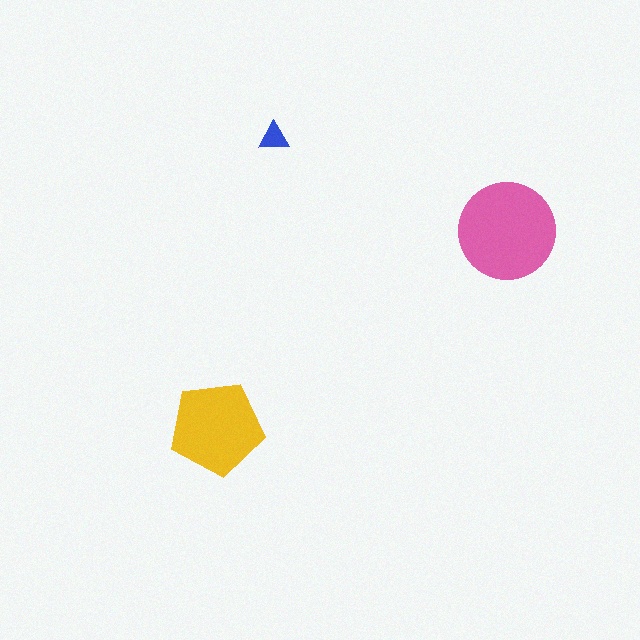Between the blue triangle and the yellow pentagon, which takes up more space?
The yellow pentagon.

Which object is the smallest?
The blue triangle.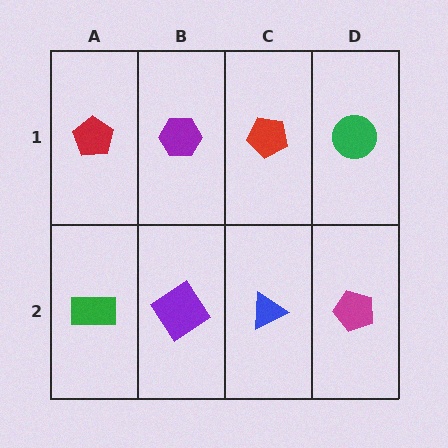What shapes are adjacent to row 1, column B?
A purple diamond (row 2, column B), a red pentagon (row 1, column A), a red pentagon (row 1, column C).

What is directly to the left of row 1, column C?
A purple hexagon.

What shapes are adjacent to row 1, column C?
A blue triangle (row 2, column C), a purple hexagon (row 1, column B), a green circle (row 1, column D).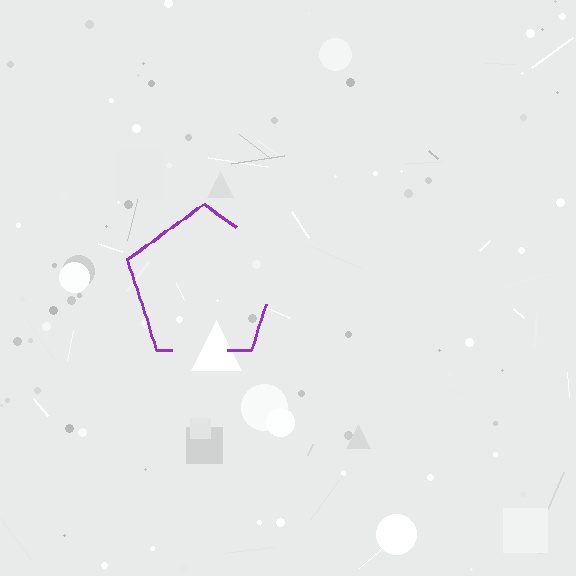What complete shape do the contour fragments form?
The contour fragments form a pentagon.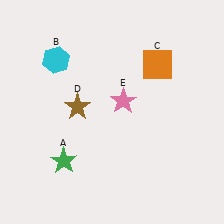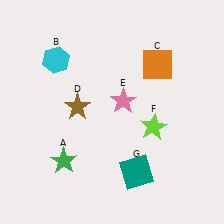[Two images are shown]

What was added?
A lime star (F), a teal square (G) were added in Image 2.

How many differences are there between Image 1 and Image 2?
There are 2 differences between the two images.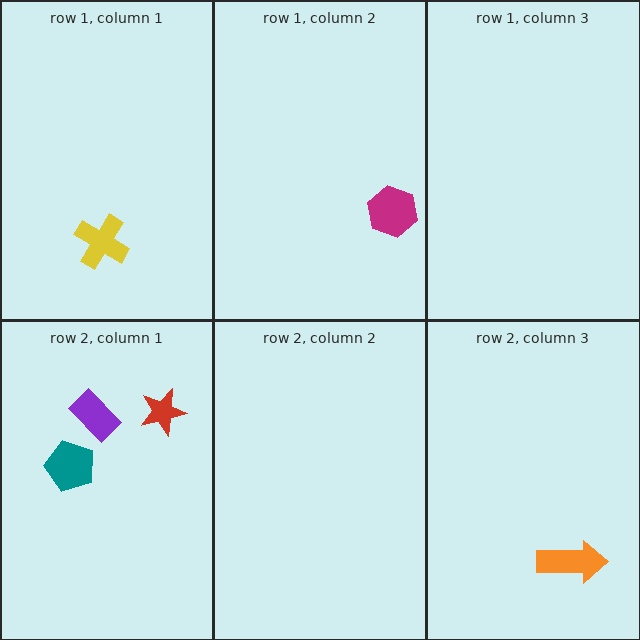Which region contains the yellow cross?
The row 1, column 1 region.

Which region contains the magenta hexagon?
The row 1, column 2 region.